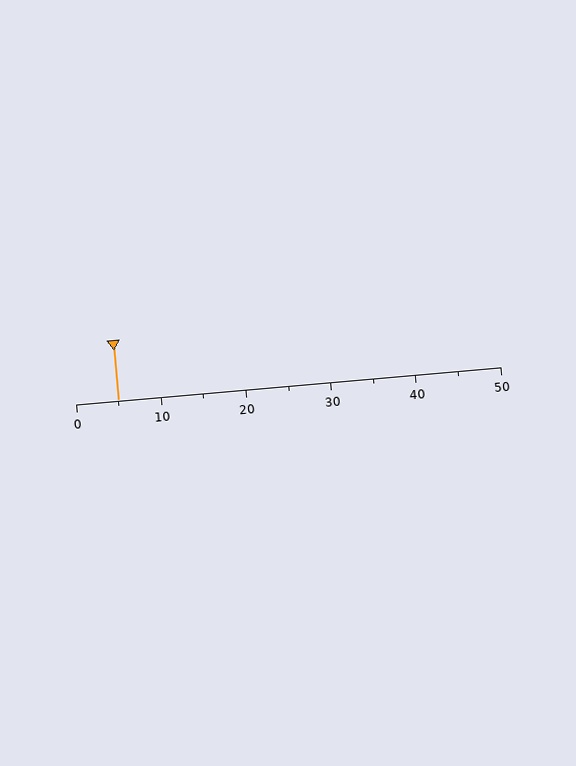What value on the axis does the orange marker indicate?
The marker indicates approximately 5.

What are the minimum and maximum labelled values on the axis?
The axis runs from 0 to 50.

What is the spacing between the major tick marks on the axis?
The major ticks are spaced 10 apart.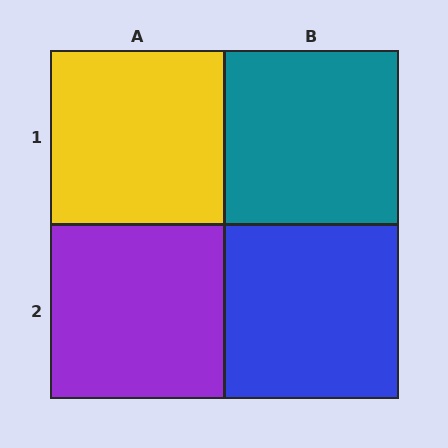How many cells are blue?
1 cell is blue.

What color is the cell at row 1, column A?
Yellow.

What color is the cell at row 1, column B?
Teal.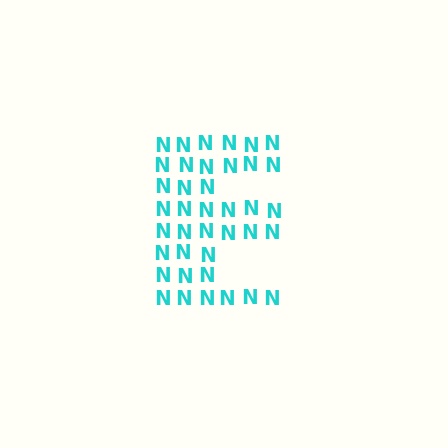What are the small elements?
The small elements are letter N's.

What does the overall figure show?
The overall figure shows the letter E.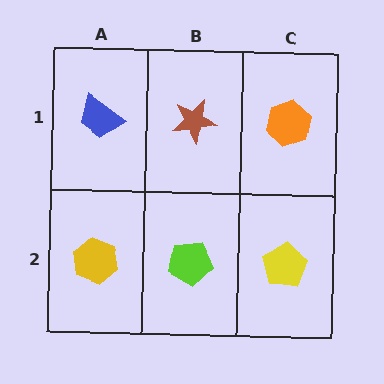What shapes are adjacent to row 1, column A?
A yellow hexagon (row 2, column A), a brown star (row 1, column B).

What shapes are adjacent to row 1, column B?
A lime pentagon (row 2, column B), a blue trapezoid (row 1, column A), an orange hexagon (row 1, column C).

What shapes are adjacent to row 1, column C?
A yellow pentagon (row 2, column C), a brown star (row 1, column B).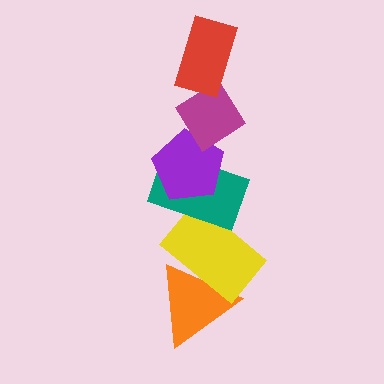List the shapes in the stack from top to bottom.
From top to bottom: the red rectangle, the magenta diamond, the purple pentagon, the teal rectangle, the yellow rectangle, the orange triangle.